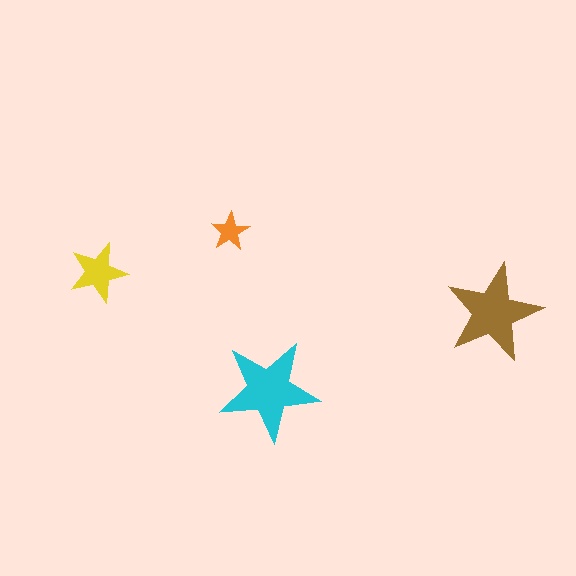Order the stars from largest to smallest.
the cyan one, the brown one, the yellow one, the orange one.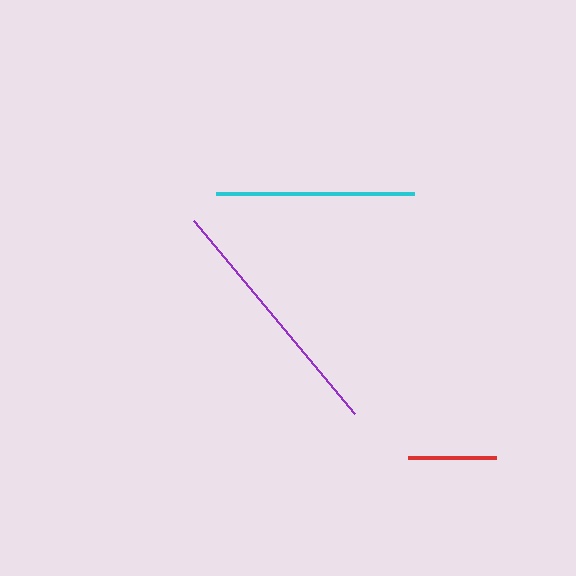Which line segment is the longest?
The purple line is the longest at approximately 251 pixels.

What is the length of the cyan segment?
The cyan segment is approximately 199 pixels long.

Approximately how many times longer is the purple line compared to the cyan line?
The purple line is approximately 1.3 times the length of the cyan line.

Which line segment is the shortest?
The red line is the shortest at approximately 89 pixels.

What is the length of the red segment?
The red segment is approximately 89 pixels long.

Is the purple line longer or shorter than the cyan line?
The purple line is longer than the cyan line.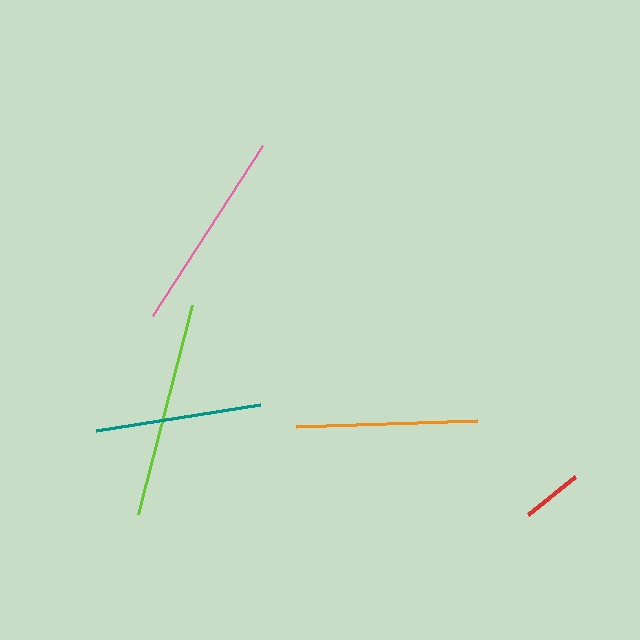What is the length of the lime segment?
The lime segment is approximately 216 pixels long.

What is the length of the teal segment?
The teal segment is approximately 166 pixels long.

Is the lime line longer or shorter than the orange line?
The lime line is longer than the orange line.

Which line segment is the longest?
The lime line is the longest at approximately 216 pixels.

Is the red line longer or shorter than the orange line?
The orange line is longer than the red line.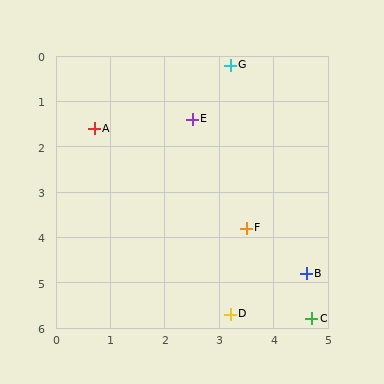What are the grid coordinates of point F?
Point F is at approximately (3.5, 3.8).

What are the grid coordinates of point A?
Point A is at approximately (0.7, 1.6).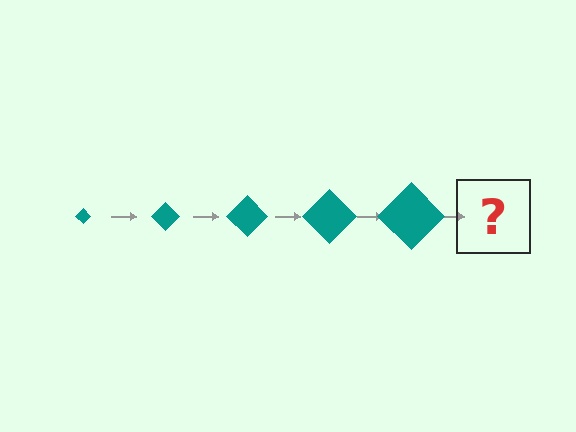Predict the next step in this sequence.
The next step is a teal diamond, larger than the previous one.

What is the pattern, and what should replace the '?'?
The pattern is that the diamond gets progressively larger each step. The '?' should be a teal diamond, larger than the previous one.